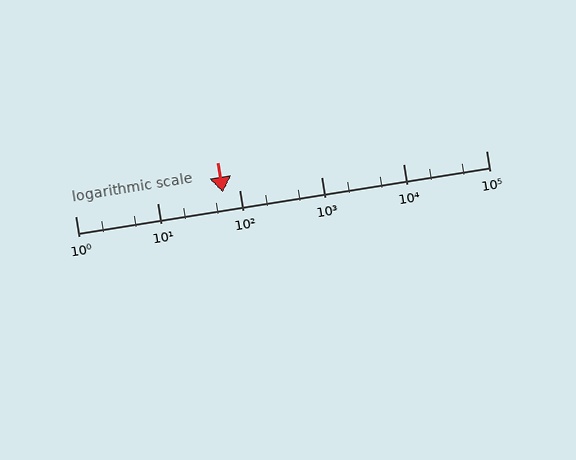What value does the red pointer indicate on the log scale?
The pointer indicates approximately 62.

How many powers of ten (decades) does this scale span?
The scale spans 5 decades, from 1 to 100000.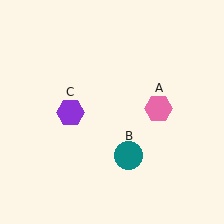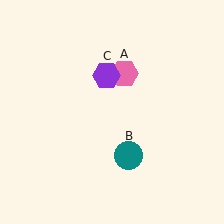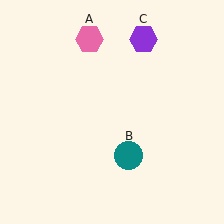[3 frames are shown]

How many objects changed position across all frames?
2 objects changed position: pink hexagon (object A), purple hexagon (object C).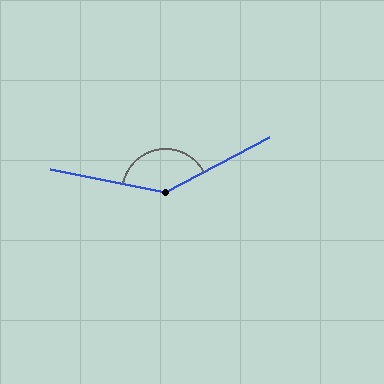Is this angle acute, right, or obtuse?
It is obtuse.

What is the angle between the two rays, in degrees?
Approximately 141 degrees.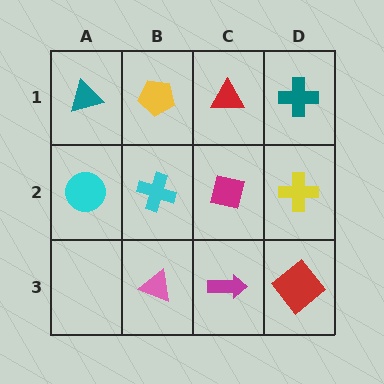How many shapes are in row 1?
4 shapes.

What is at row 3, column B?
A pink triangle.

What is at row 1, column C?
A red triangle.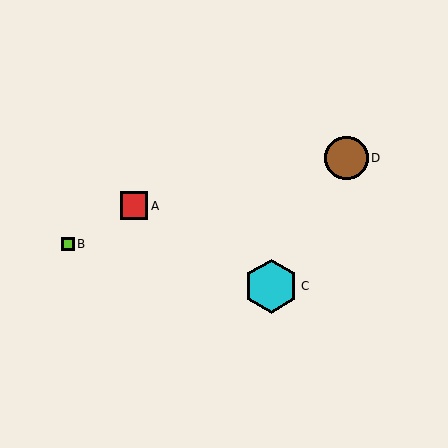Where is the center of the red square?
The center of the red square is at (134, 206).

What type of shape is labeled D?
Shape D is a brown circle.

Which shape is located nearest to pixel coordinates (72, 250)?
The lime square (labeled B) at (68, 244) is nearest to that location.